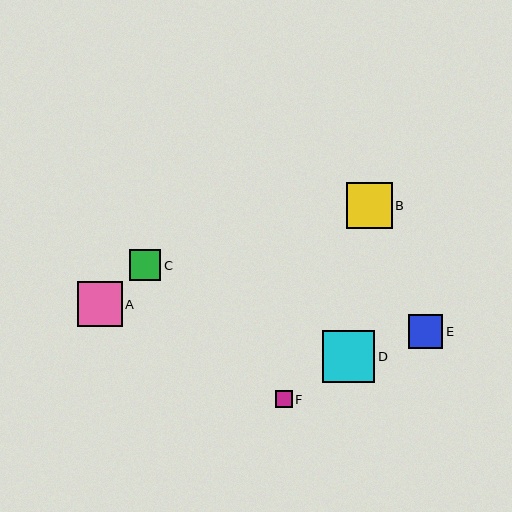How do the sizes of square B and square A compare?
Square B and square A are approximately the same size.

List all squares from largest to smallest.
From largest to smallest: D, B, A, E, C, F.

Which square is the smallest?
Square F is the smallest with a size of approximately 17 pixels.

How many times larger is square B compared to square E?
Square B is approximately 1.3 times the size of square E.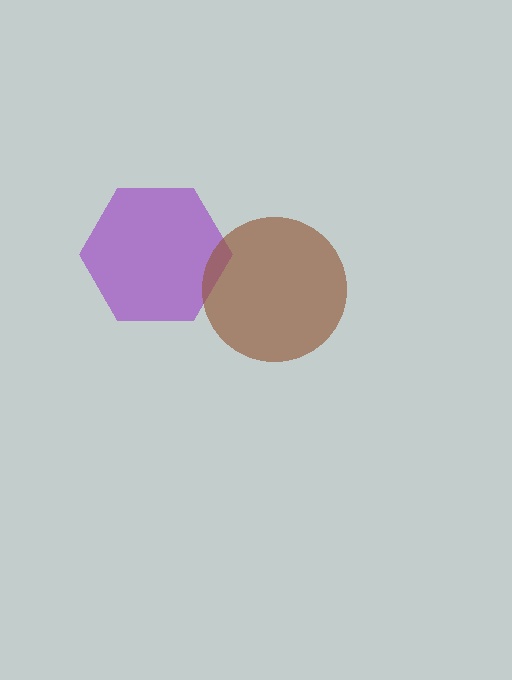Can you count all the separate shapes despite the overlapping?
Yes, there are 2 separate shapes.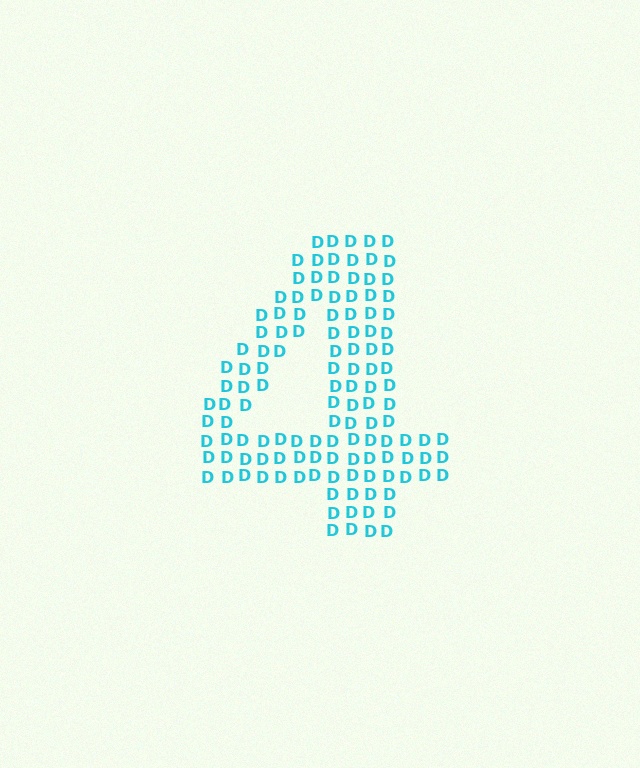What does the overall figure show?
The overall figure shows the digit 4.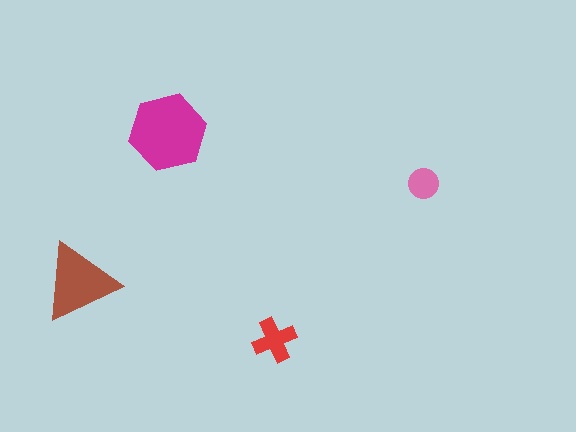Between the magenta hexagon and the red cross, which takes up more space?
The magenta hexagon.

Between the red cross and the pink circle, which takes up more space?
The red cross.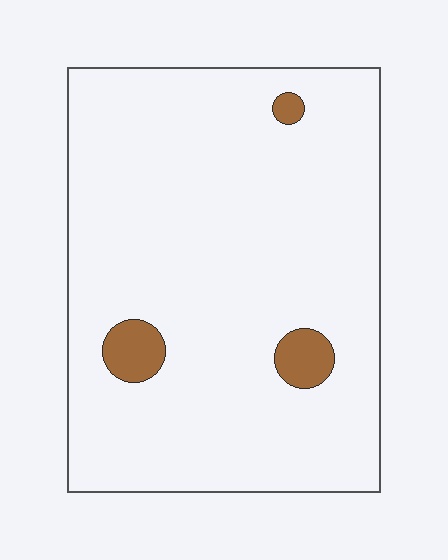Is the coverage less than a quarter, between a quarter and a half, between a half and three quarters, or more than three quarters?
Less than a quarter.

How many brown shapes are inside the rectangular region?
3.